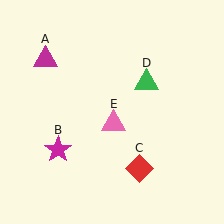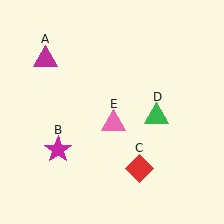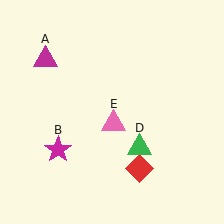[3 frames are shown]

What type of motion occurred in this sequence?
The green triangle (object D) rotated clockwise around the center of the scene.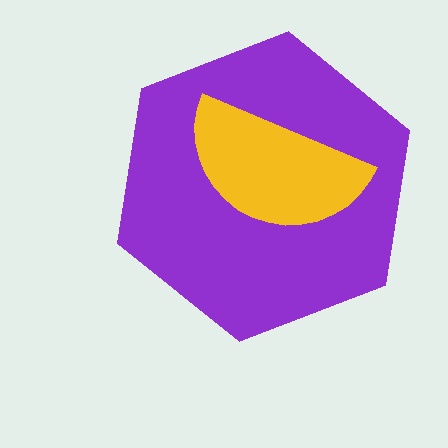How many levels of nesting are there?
2.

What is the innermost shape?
The yellow semicircle.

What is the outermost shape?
The purple hexagon.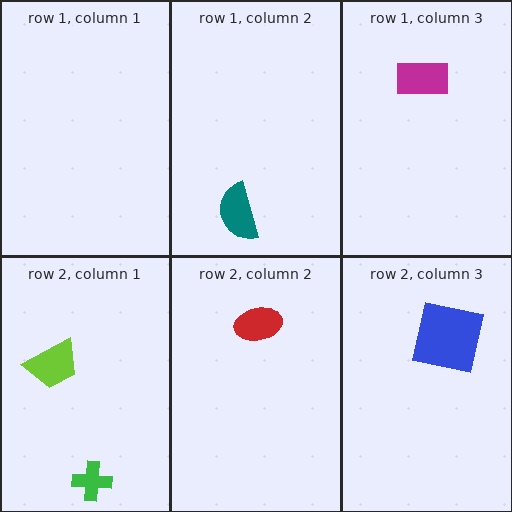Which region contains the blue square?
The row 2, column 3 region.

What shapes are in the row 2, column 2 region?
The red ellipse.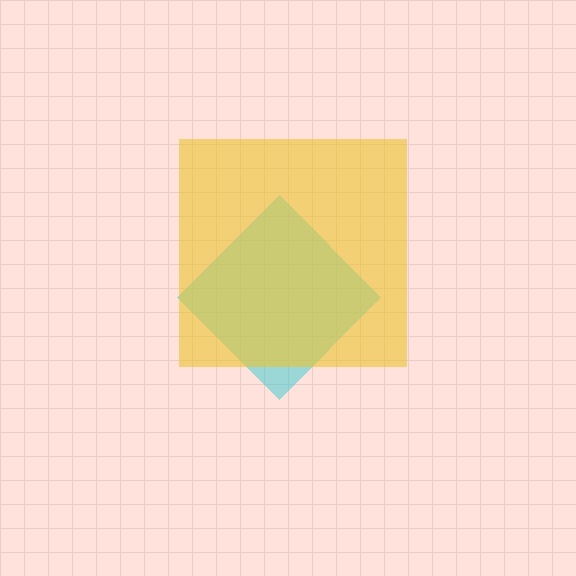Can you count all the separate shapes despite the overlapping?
Yes, there are 2 separate shapes.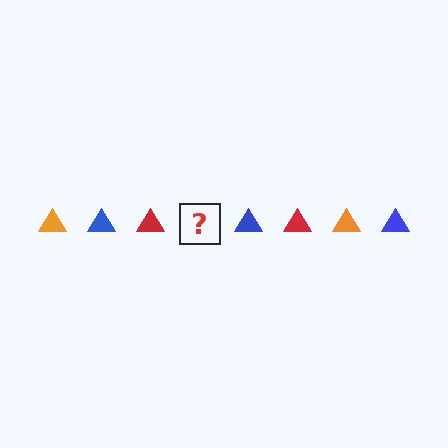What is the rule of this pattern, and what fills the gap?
The rule is that the pattern cycles through orange, blue, red triangles. The gap should be filled with an orange triangle.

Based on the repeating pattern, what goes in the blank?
The blank should be an orange triangle.